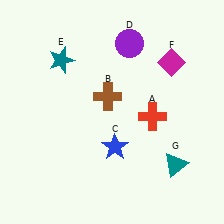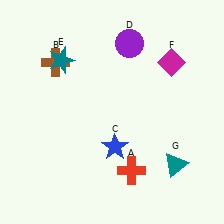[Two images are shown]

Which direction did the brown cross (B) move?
The brown cross (B) moved left.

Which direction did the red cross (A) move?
The red cross (A) moved down.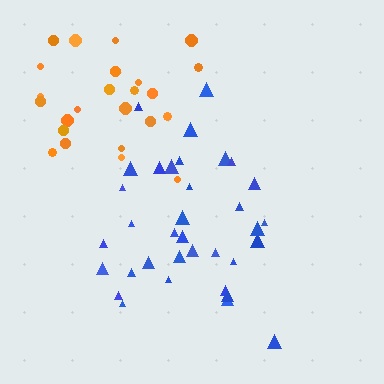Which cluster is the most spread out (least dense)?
Orange.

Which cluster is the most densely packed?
Blue.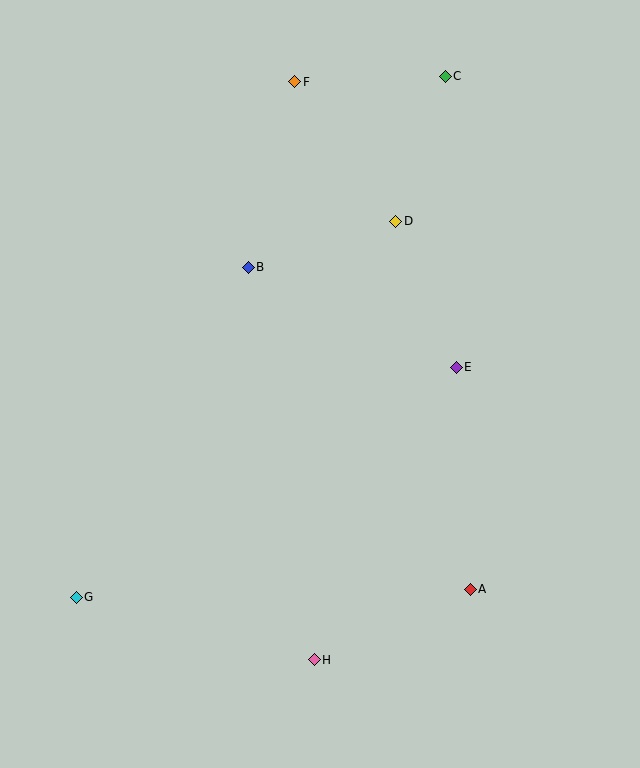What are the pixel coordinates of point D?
Point D is at (396, 221).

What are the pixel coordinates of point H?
Point H is at (314, 660).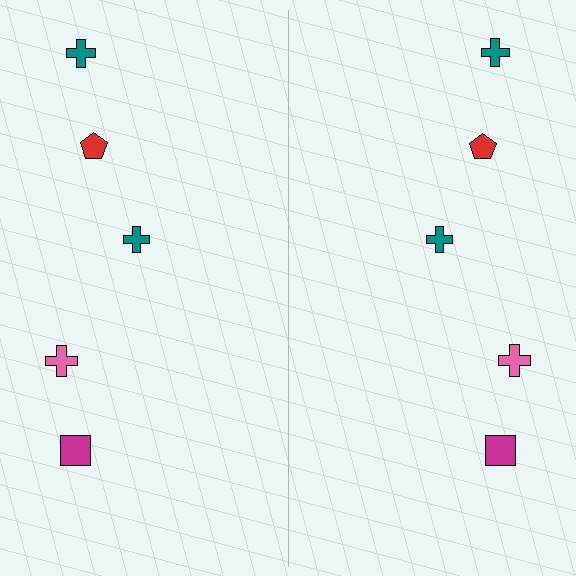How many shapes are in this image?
There are 10 shapes in this image.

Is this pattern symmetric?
Yes, this pattern has bilateral (reflection) symmetry.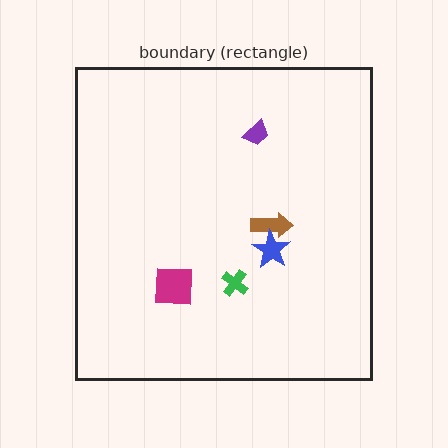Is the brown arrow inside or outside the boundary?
Inside.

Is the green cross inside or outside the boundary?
Inside.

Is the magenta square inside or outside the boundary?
Inside.